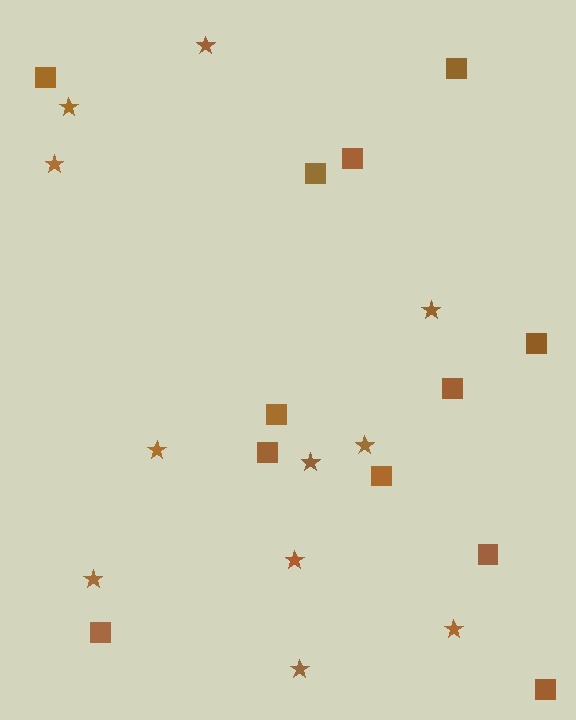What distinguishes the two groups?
There are 2 groups: one group of squares (12) and one group of stars (11).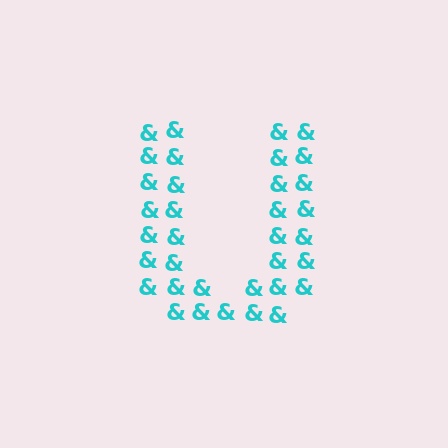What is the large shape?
The large shape is the letter U.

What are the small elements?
The small elements are ampersands.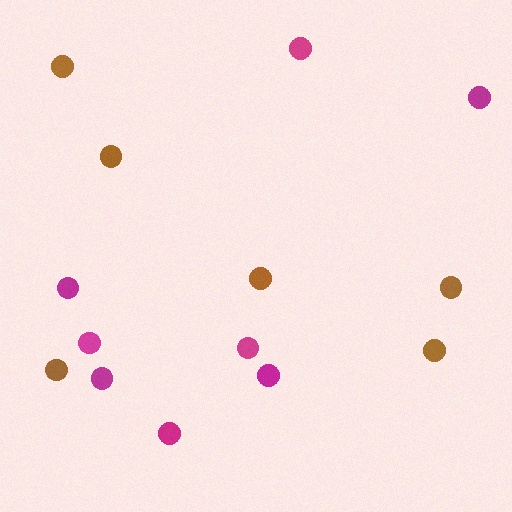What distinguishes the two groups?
There are 2 groups: one group of brown circles (6) and one group of magenta circles (8).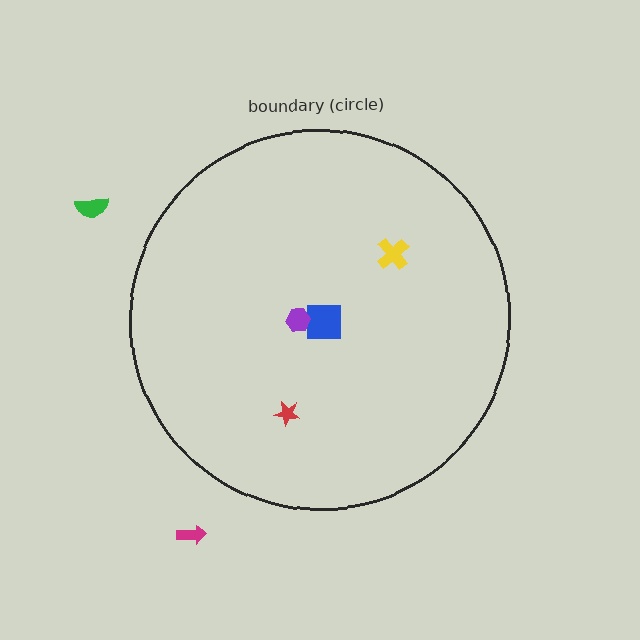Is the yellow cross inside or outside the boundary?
Inside.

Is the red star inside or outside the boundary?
Inside.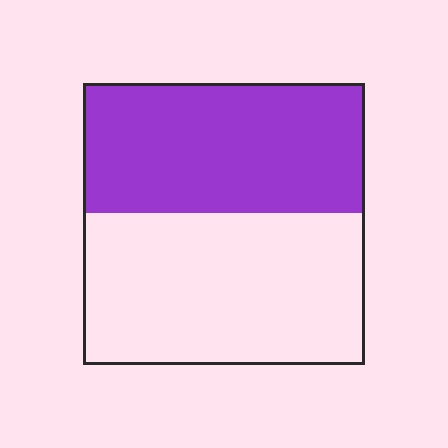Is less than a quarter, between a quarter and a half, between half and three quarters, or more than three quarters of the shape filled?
Between a quarter and a half.